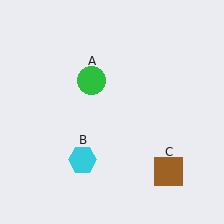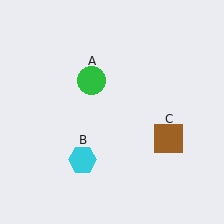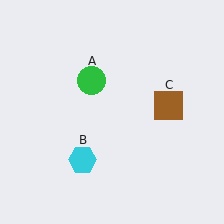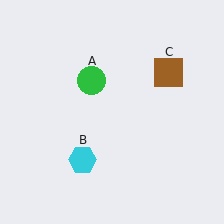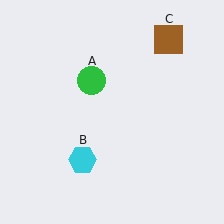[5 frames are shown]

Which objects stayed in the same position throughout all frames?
Green circle (object A) and cyan hexagon (object B) remained stationary.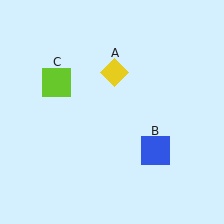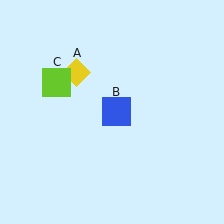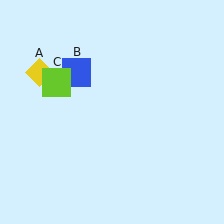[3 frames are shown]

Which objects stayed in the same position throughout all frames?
Lime square (object C) remained stationary.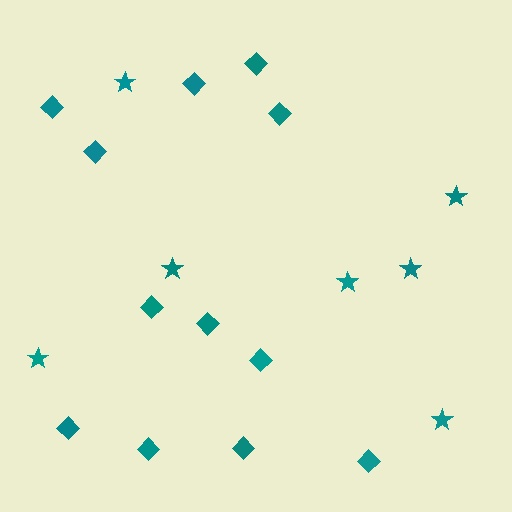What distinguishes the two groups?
There are 2 groups: one group of stars (7) and one group of diamonds (12).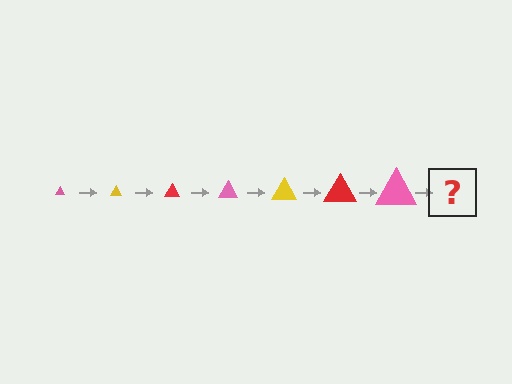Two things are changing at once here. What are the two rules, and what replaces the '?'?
The two rules are that the triangle grows larger each step and the color cycles through pink, yellow, and red. The '?' should be a yellow triangle, larger than the previous one.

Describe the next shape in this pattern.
It should be a yellow triangle, larger than the previous one.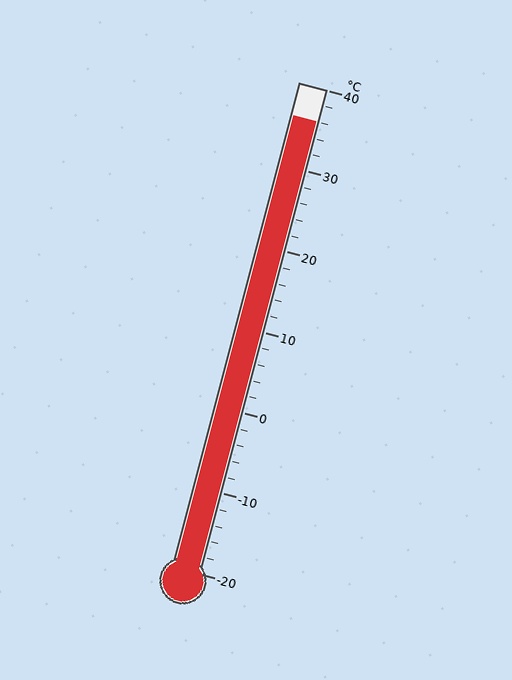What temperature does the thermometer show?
The thermometer shows approximately 36°C.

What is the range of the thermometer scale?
The thermometer scale ranges from -20°C to 40°C.